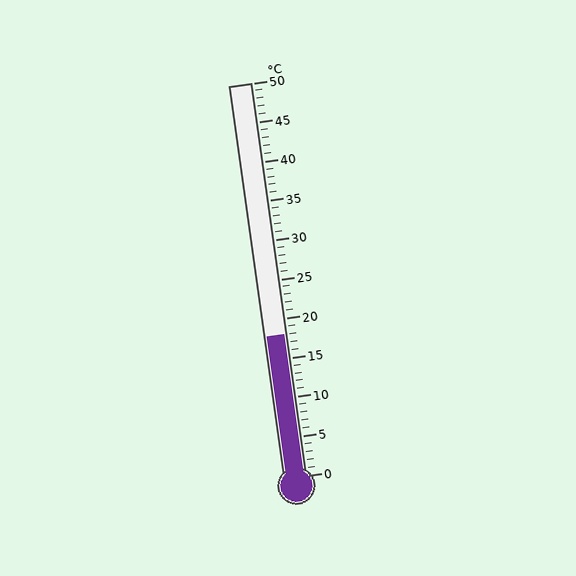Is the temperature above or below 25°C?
The temperature is below 25°C.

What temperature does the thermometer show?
The thermometer shows approximately 18°C.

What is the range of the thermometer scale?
The thermometer scale ranges from 0°C to 50°C.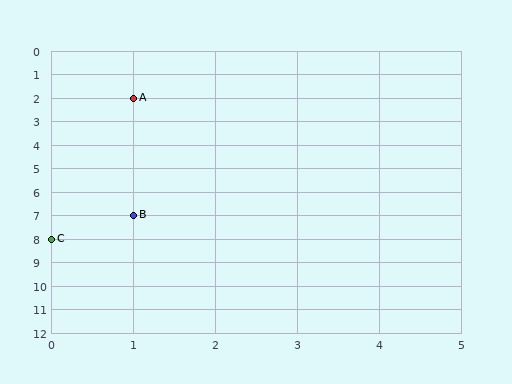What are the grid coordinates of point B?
Point B is at grid coordinates (1, 7).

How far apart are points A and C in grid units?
Points A and C are 1 column and 6 rows apart (about 6.1 grid units diagonally).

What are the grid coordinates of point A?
Point A is at grid coordinates (1, 2).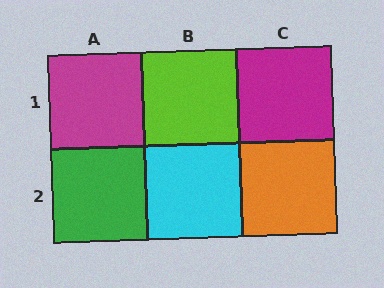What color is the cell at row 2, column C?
Orange.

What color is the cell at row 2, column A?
Green.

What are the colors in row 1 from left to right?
Magenta, lime, magenta.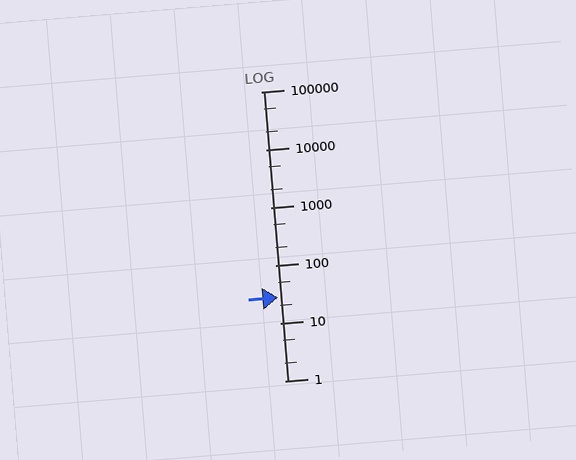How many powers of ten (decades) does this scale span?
The scale spans 5 decades, from 1 to 100000.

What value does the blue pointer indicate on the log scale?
The pointer indicates approximately 28.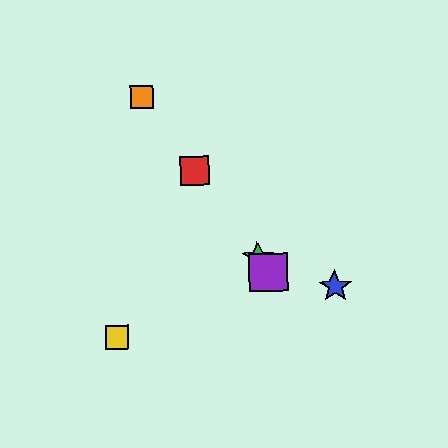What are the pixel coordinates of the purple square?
The purple square is at (268, 272).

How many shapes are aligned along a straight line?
4 shapes (the red square, the green star, the purple square, the orange square) are aligned along a straight line.